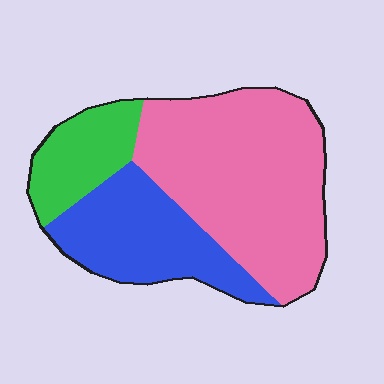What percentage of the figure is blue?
Blue takes up between a quarter and a half of the figure.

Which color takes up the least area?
Green, at roughly 15%.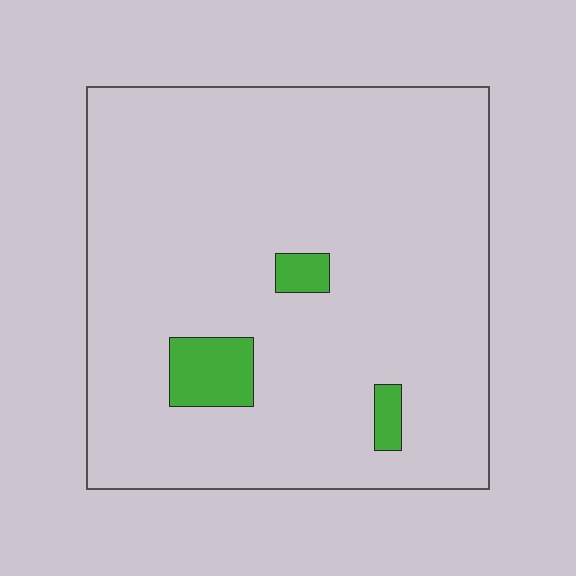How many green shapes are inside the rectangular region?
3.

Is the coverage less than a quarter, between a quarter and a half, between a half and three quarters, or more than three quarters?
Less than a quarter.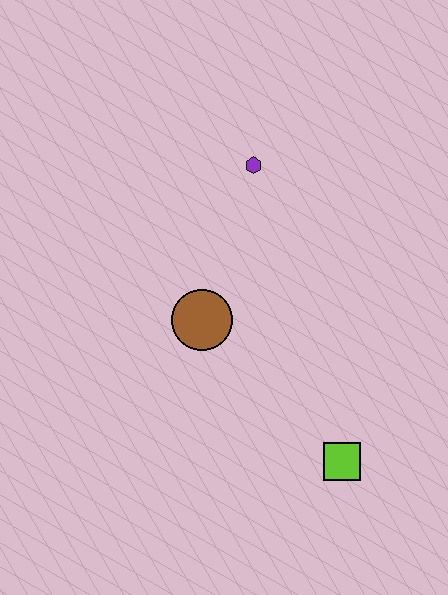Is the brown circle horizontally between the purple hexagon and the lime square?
No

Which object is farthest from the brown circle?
The lime square is farthest from the brown circle.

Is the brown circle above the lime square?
Yes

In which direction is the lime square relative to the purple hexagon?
The lime square is below the purple hexagon.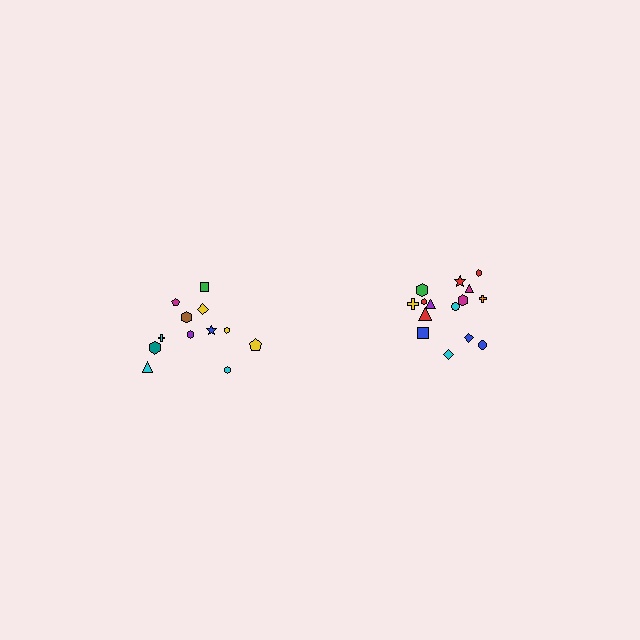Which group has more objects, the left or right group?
The right group.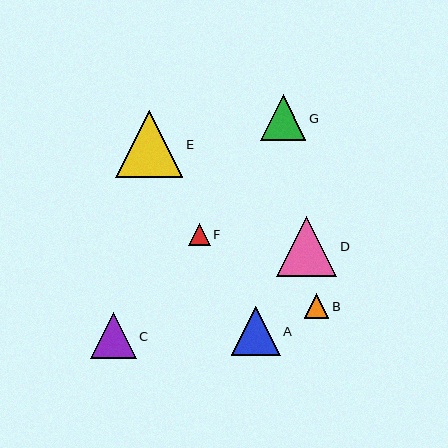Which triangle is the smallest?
Triangle F is the smallest with a size of approximately 22 pixels.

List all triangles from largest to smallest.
From largest to smallest: E, D, A, C, G, B, F.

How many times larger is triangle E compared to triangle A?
Triangle E is approximately 1.4 times the size of triangle A.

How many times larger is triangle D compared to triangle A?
Triangle D is approximately 1.2 times the size of triangle A.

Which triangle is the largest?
Triangle E is the largest with a size of approximately 67 pixels.